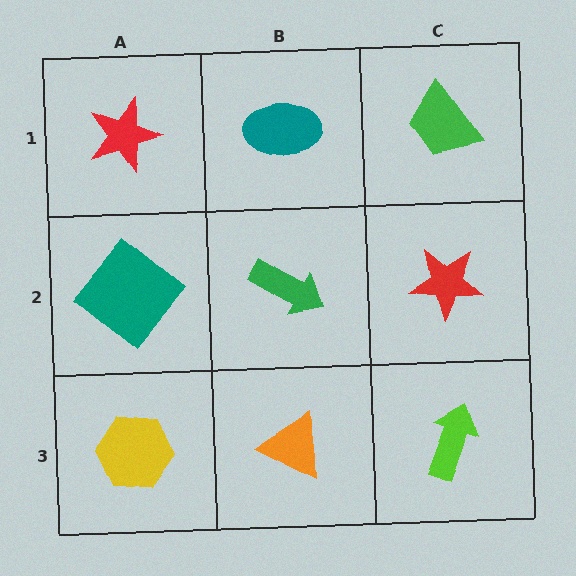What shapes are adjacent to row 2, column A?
A red star (row 1, column A), a yellow hexagon (row 3, column A), a green arrow (row 2, column B).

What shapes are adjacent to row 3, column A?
A teal diamond (row 2, column A), an orange triangle (row 3, column B).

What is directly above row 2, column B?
A teal ellipse.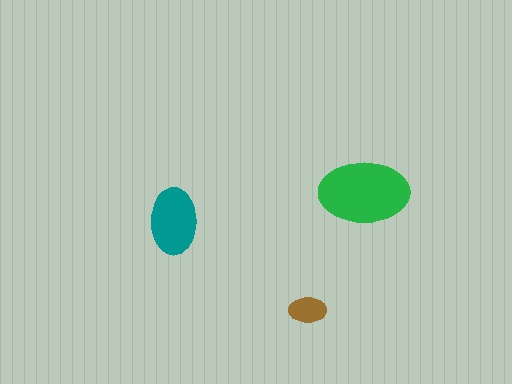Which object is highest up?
The green ellipse is topmost.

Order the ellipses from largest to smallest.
the green one, the teal one, the brown one.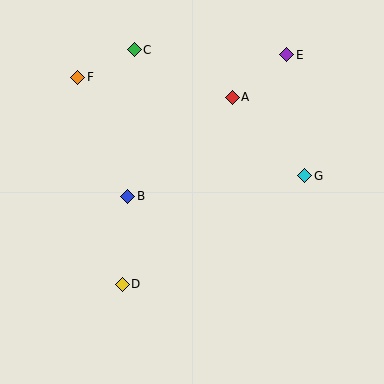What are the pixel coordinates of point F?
Point F is at (78, 77).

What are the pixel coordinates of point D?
Point D is at (122, 284).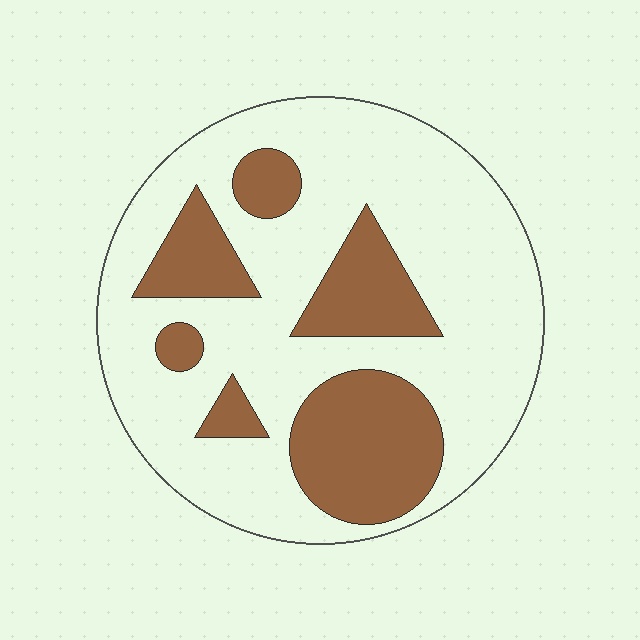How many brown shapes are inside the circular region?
6.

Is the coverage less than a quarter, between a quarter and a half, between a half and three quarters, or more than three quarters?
Between a quarter and a half.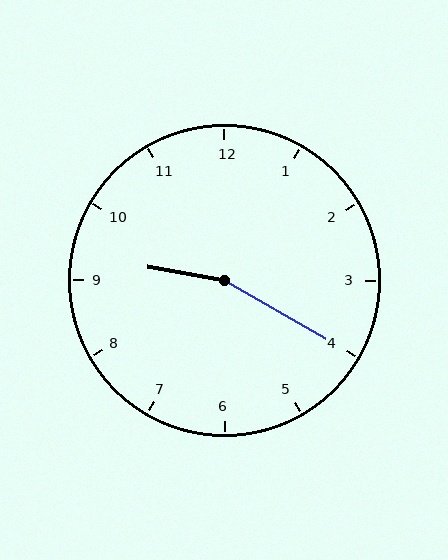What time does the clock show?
9:20.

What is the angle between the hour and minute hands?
Approximately 160 degrees.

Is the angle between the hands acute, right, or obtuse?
It is obtuse.